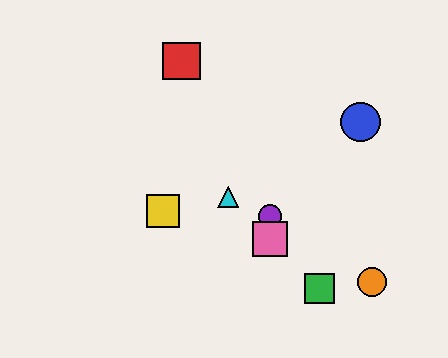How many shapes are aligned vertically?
2 shapes (the purple circle, the pink square) are aligned vertically.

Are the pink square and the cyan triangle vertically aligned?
No, the pink square is at x≈270 and the cyan triangle is at x≈228.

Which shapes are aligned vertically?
The purple circle, the pink square are aligned vertically.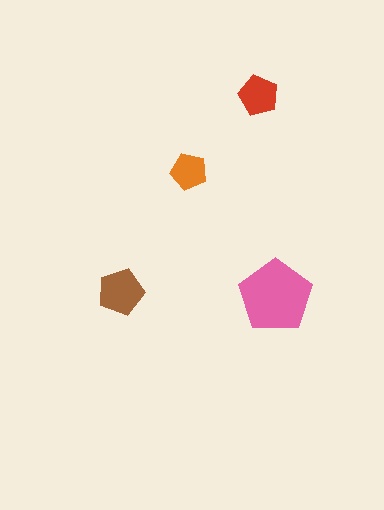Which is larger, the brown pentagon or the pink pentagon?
The pink one.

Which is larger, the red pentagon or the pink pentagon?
The pink one.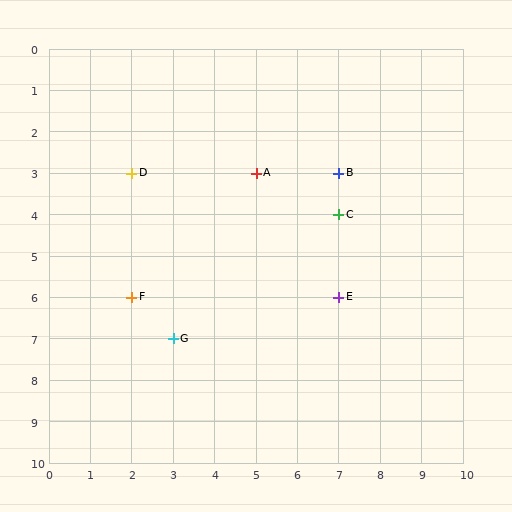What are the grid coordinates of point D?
Point D is at grid coordinates (2, 3).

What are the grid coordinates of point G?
Point G is at grid coordinates (3, 7).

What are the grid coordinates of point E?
Point E is at grid coordinates (7, 6).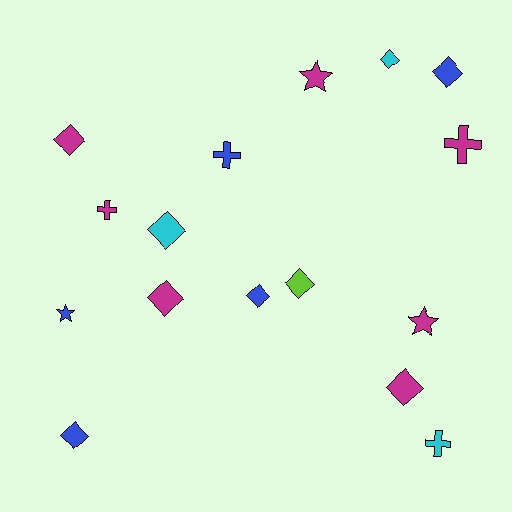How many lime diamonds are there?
There is 1 lime diamond.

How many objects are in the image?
There are 16 objects.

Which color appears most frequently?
Magenta, with 7 objects.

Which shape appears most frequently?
Diamond, with 9 objects.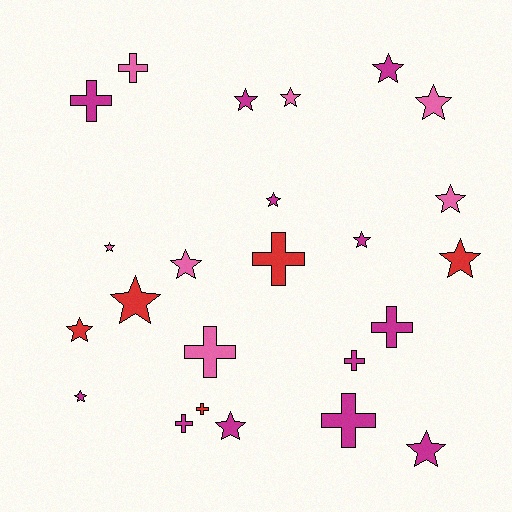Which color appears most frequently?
Magenta, with 12 objects.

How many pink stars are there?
There are 5 pink stars.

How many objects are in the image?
There are 24 objects.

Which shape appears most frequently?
Star, with 15 objects.